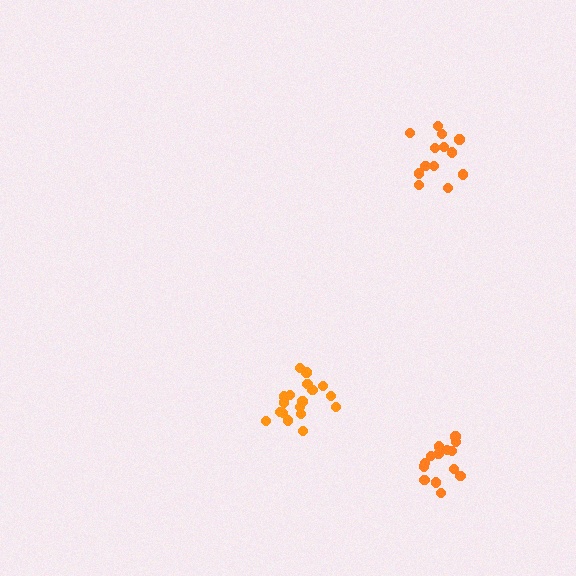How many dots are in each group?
Group 1: 13 dots, Group 2: 18 dots, Group 3: 14 dots (45 total).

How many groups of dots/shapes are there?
There are 3 groups.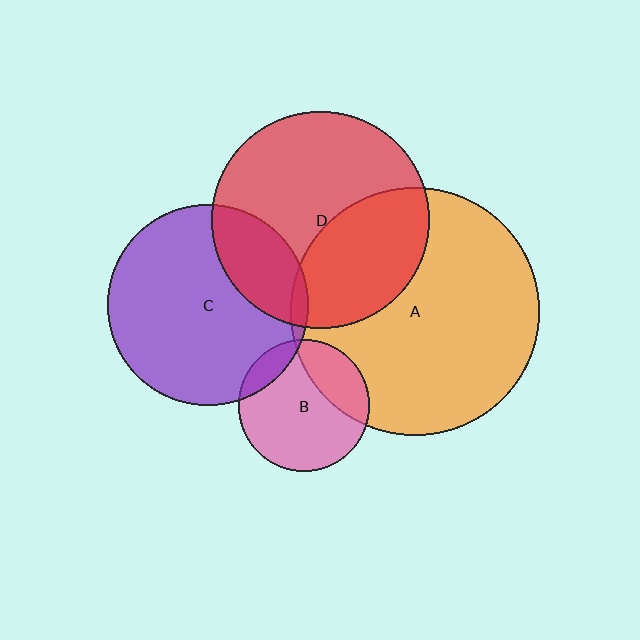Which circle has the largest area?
Circle A (orange).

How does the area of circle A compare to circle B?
Approximately 3.6 times.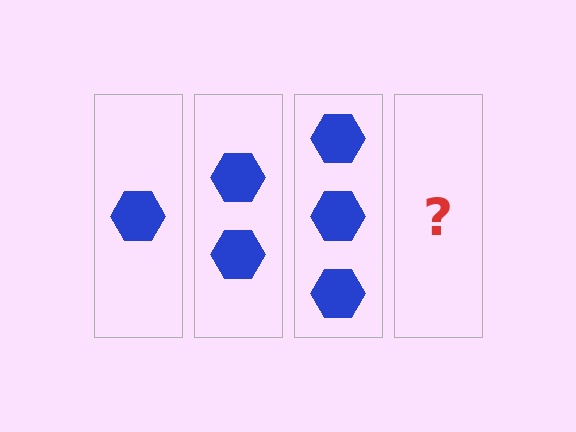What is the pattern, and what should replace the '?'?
The pattern is that each step adds one more hexagon. The '?' should be 4 hexagons.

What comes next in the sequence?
The next element should be 4 hexagons.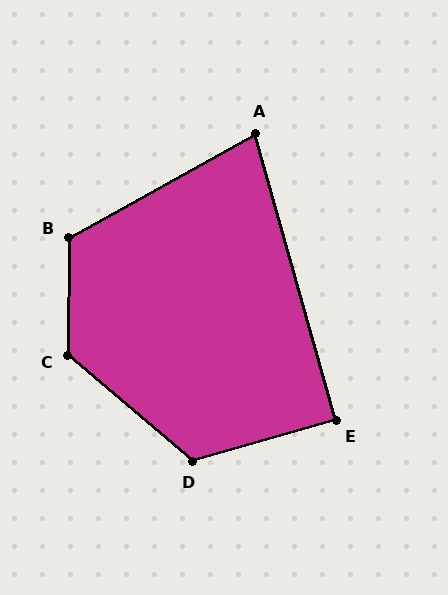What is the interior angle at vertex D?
Approximately 124 degrees (obtuse).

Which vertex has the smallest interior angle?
A, at approximately 77 degrees.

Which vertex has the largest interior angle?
C, at approximately 130 degrees.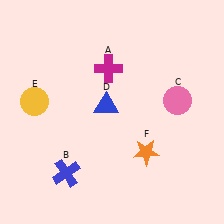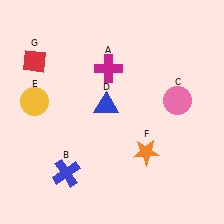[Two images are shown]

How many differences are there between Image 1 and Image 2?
There is 1 difference between the two images.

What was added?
A red diamond (G) was added in Image 2.